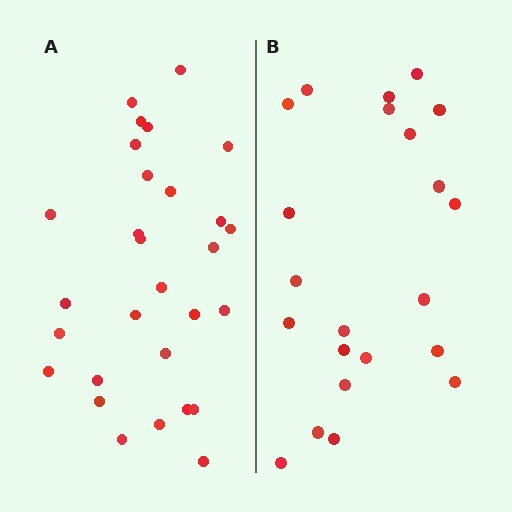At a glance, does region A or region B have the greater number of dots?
Region A (the left region) has more dots.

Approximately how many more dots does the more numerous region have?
Region A has roughly 8 or so more dots than region B.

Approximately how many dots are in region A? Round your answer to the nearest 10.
About 30 dots. (The exact count is 29, which rounds to 30.)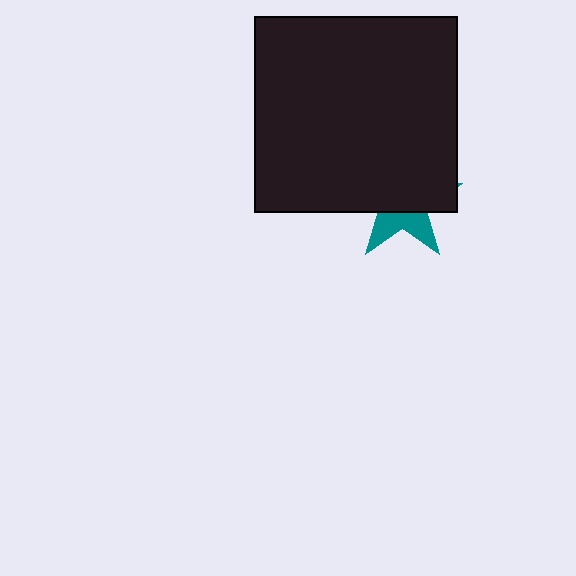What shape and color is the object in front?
The object in front is a black rectangle.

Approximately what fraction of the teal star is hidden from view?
Roughly 66% of the teal star is hidden behind the black rectangle.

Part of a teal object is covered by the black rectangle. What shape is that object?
It is a star.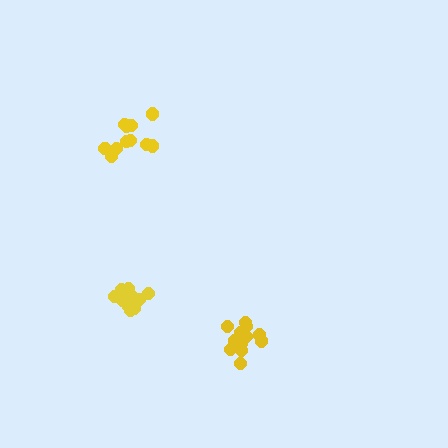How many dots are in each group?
Group 1: 12 dots, Group 2: 11 dots, Group 3: 13 dots (36 total).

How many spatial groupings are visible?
There are 3 spatial groupings.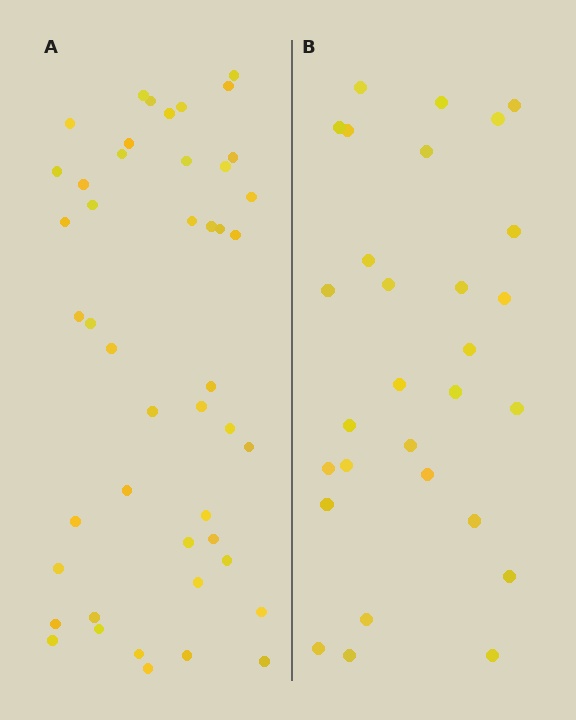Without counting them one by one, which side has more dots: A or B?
Region A (the left region) has more dots.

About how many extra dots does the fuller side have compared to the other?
Region A has approximately 15 more dots than region B.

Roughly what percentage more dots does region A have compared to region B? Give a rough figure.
About 60% more.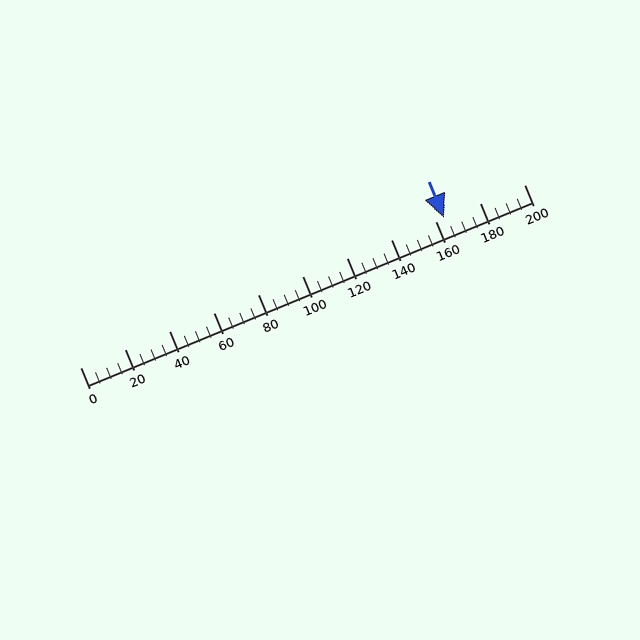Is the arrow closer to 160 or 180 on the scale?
The arrow is closer to 160.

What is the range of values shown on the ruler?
The ruler shows values from 0 to 200.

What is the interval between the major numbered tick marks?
The major tick marks are spaced 20 units apart.